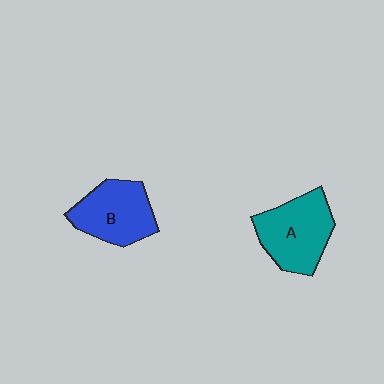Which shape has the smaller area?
Shape B (blue).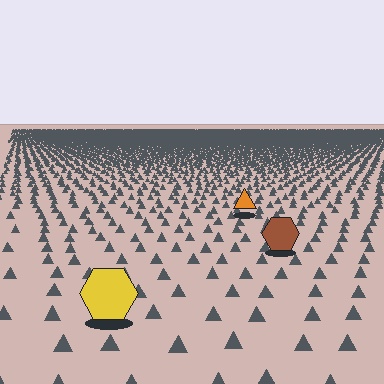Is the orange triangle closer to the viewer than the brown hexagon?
No. The brown hexagon is closer — you can tell from the texture gradient: the ground texture is coarser near it.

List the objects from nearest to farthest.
From nearest to farthest: the yellow hexagon, the brown hexagon, the orange triangle.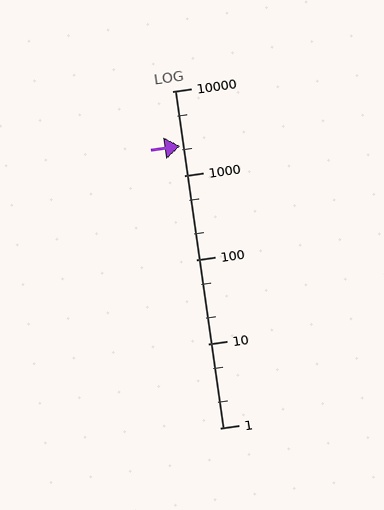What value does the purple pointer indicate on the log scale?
The pointer indicates approximately 2200.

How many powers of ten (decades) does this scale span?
The scale spans 4 decades, from 1 to 10000.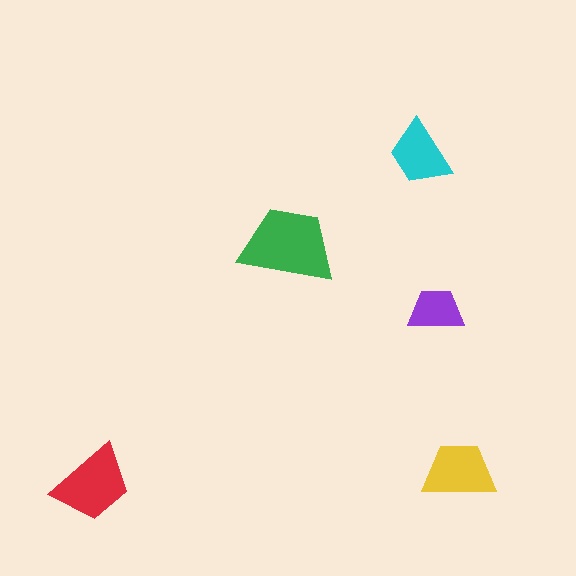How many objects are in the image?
There are 5 objects in the image.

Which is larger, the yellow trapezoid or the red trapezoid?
The red one.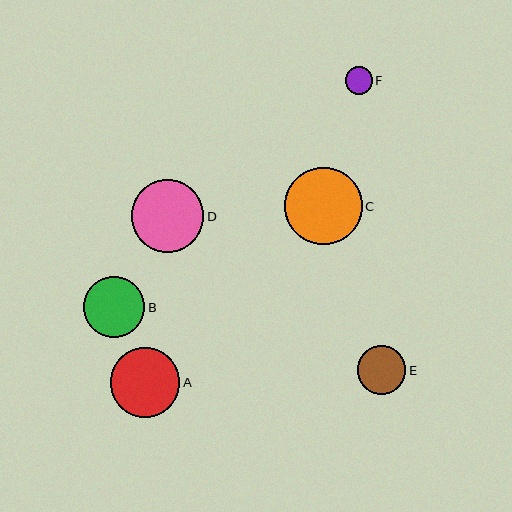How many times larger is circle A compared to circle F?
Circle A is approximately 2.6 times the size of circle F.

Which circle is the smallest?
Circle F is the smallest with a size of approximately 27 pixels.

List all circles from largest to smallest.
From largest to smallest: C, D, A, B, E, F.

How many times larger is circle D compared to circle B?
Circle D is approximately 1.2 times the size of circle B.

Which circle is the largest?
Circle C is the largest with a size of approximately 78 pixels.